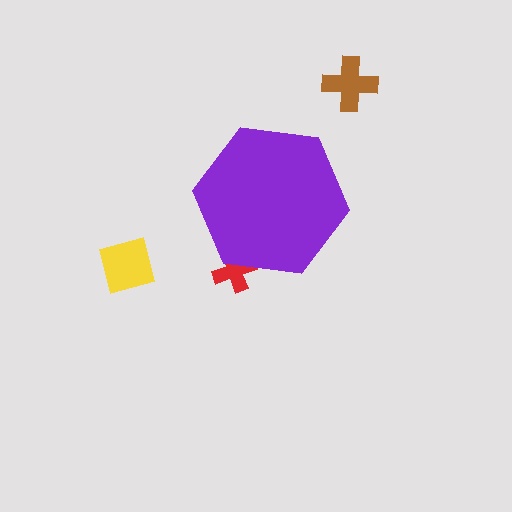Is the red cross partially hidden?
Yes, the red cross is partially hidden behind the purple hexagon.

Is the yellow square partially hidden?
No, the yellow square is fully visible.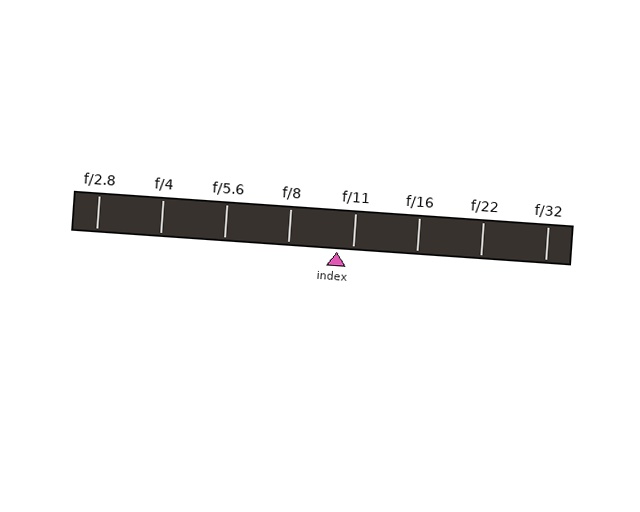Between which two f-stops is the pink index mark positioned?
The index mark is between f/8 and f/11.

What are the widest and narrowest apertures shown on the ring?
The widest aperture shown is f/2.8 and the narrowest is f/32.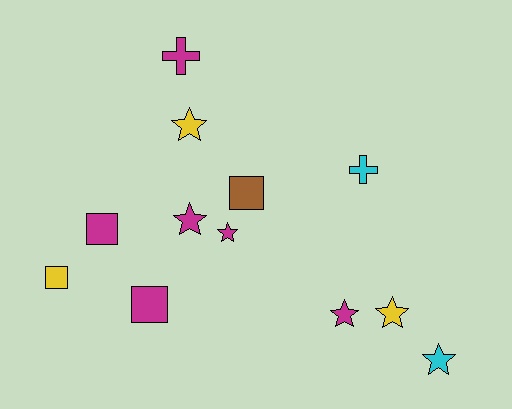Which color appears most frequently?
Magenta, with 6 objects.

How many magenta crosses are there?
There is 1 magenta cross.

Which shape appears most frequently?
Star, with 6 objects.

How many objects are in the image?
There are 12 objects.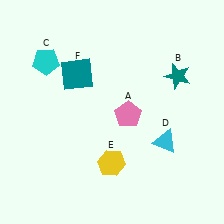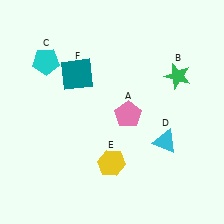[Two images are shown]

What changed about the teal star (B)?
In Image 1, B is teal. In Image 2, it changed to green.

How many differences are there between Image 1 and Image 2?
There is 1 difference between the two images.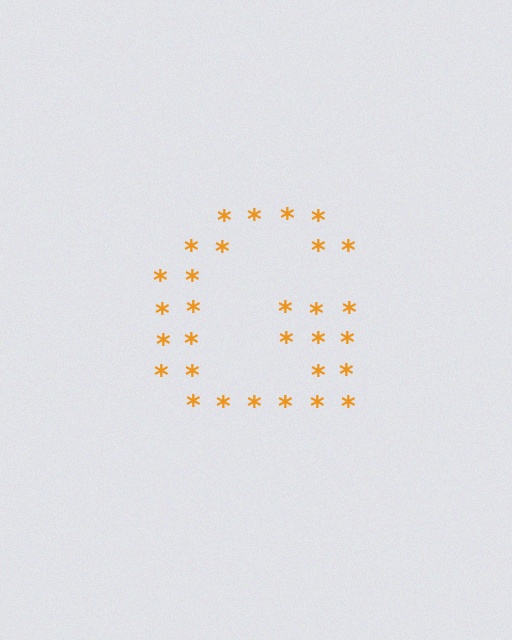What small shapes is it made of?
It is made of small asterisks.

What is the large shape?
The large shape is the letter G.